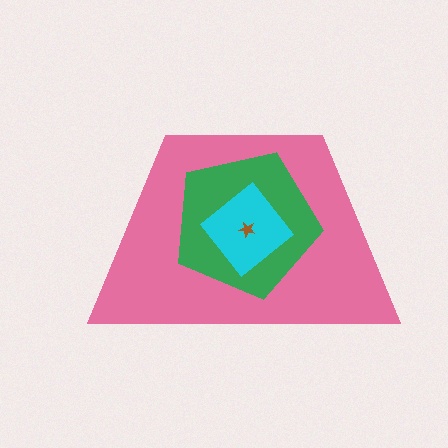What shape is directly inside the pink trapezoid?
The green pentagon.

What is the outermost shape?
The pink trapezoid.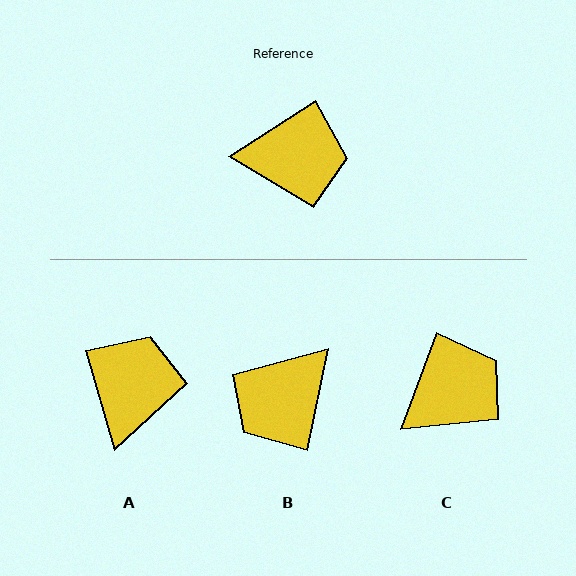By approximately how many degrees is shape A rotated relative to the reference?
Approximately 73 degrees counter-clockwise.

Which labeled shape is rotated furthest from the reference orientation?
B, about 135 degrees away.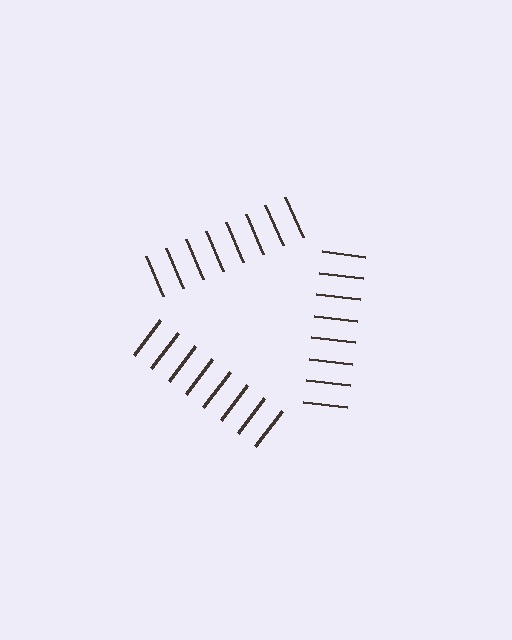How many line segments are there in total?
24 — 8 along each of the 3 edges.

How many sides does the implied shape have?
3 sides — the line-ends trace a triangle.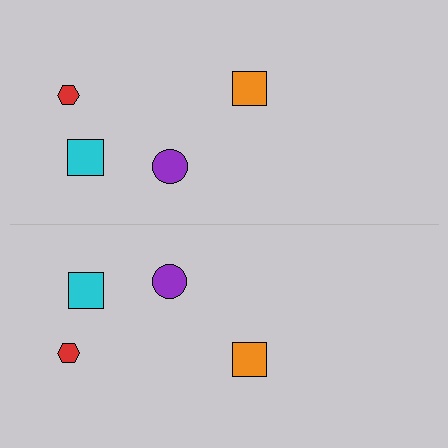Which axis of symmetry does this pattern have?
The pattern has a horizontal axis of symmetry running through the center of the image.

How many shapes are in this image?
There are 8 shapes in this image.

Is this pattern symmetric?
Yes, this pattern has bilateral (reflection) symmetry.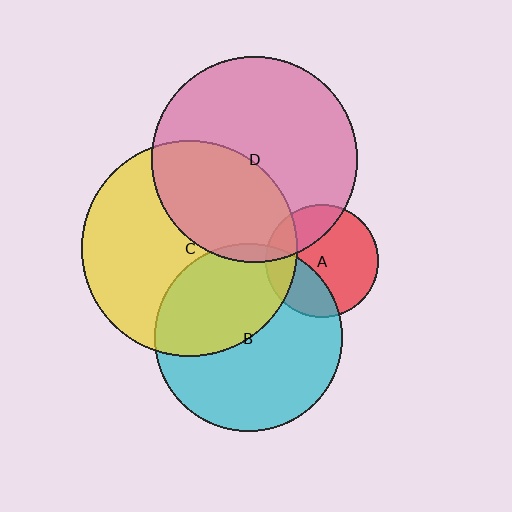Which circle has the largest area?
Circle C (yellow).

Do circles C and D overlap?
Yes.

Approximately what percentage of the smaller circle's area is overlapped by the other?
Approximately 40%.